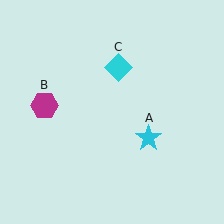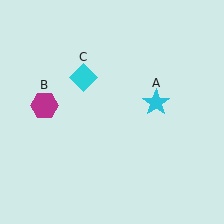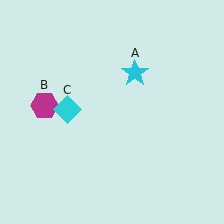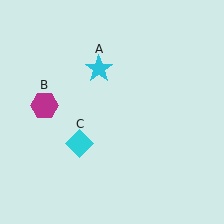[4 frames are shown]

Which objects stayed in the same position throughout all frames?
Magenta hexagon (object B) remained stationary.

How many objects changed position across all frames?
2 objects changed position: cyan star (object A), cyan diamond (object C).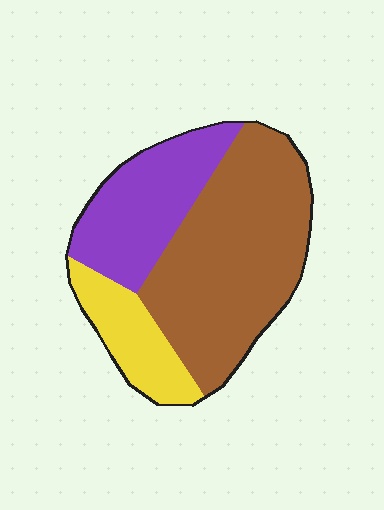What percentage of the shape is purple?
Purple takes up between a sixth and a third of the shape.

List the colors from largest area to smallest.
From largest to smallest: brown, purple, yellow.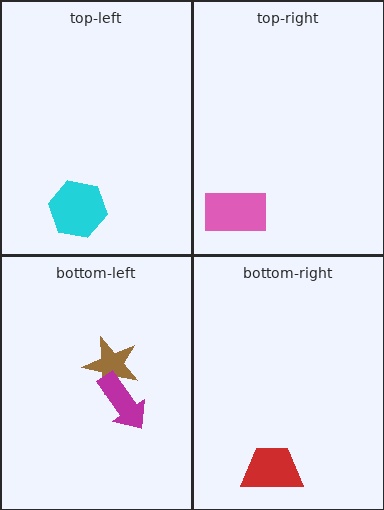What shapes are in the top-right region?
The pink rectangle.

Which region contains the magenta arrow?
The bottom-left region.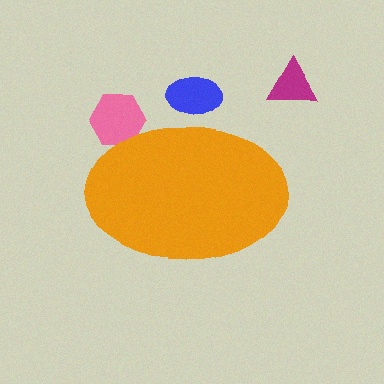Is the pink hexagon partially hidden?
Yes, the pink hexagon is partially hidden behind the orange ellipse.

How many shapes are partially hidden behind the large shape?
3 shapes are partially hidden.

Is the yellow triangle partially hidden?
Yes, the yellow triangle is partially hidden behind the orange ellipse.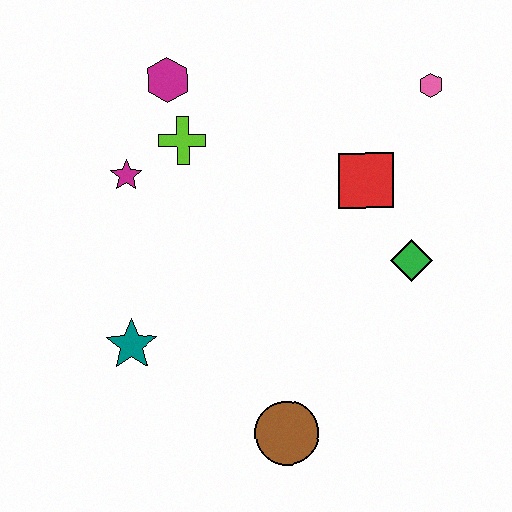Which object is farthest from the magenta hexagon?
The brown circle is farthest from the magenta hexagon.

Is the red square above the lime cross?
No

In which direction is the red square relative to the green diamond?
The red square is above the green diamond.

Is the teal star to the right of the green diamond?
No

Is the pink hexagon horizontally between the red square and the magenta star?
No